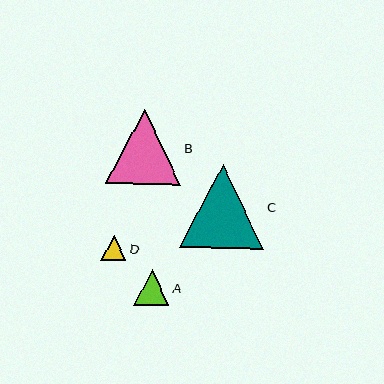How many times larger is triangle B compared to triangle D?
Triangle B is approximately 3.0 times the size of triangle D.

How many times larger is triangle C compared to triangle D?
Triangle C is approximately 3.3 times the size of triangle D.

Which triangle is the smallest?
Triangle D is the smallest with a size of approximately 25 pixels.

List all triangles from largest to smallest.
From largest to smallest: C, B, A, D.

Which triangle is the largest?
Triangle C is the largest with a size of approximately 84 pixels.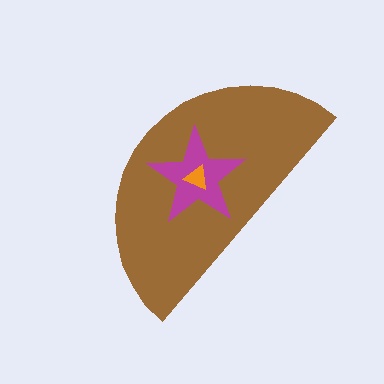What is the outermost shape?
The brown semicircle.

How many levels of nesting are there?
3.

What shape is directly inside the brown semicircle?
The magenta star.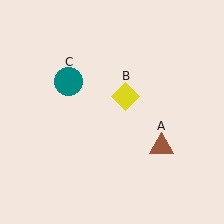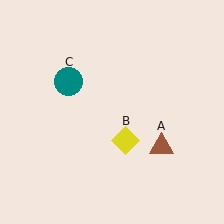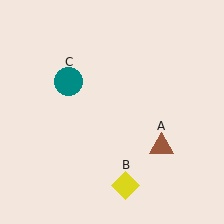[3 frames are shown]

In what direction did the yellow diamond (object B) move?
The yellow diamond (object B) moved down.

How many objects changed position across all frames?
1 object changed position: yellow diamond (object B).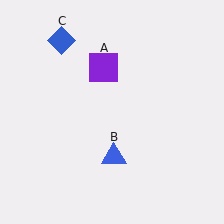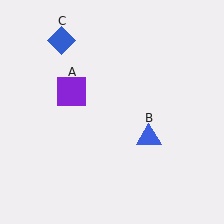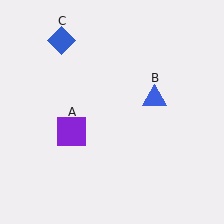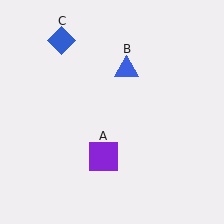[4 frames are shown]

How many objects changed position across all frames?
2 objects changed position: purple square (object A), blue triangle (object B).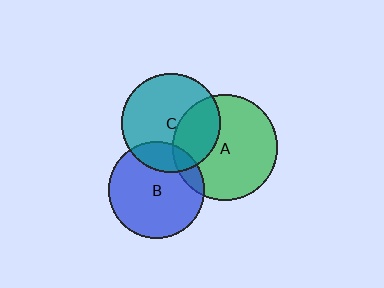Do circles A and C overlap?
Yes.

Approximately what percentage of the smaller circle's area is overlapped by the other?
Approximately 30%.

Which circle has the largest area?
Circle A (green).